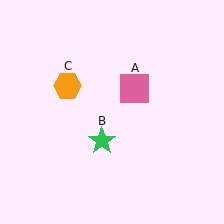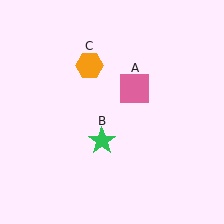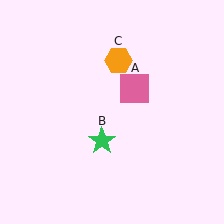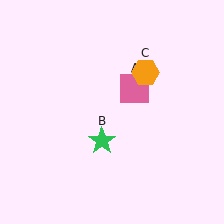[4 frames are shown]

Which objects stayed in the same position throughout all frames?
Pink square (object A) and green star (object B) remained stationary.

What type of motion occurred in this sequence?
The orange hexagon (object C) rotated clockwise around the center of the scene.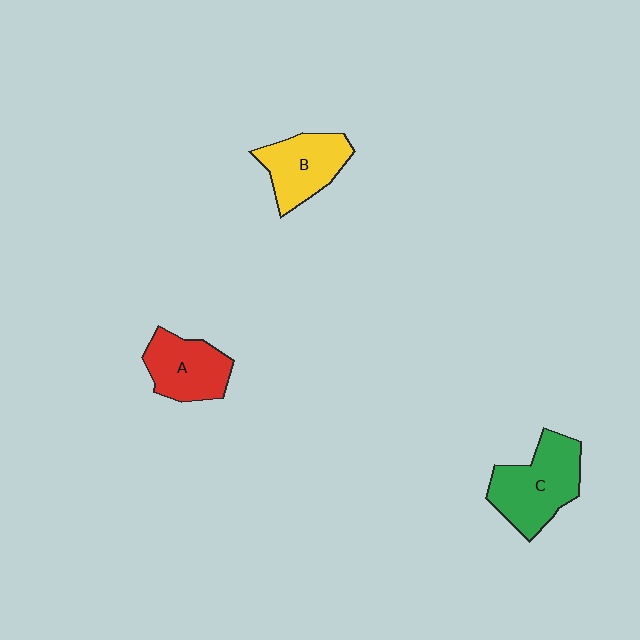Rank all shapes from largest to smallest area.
From largest to smallest: C (green), B (yellow), A (red).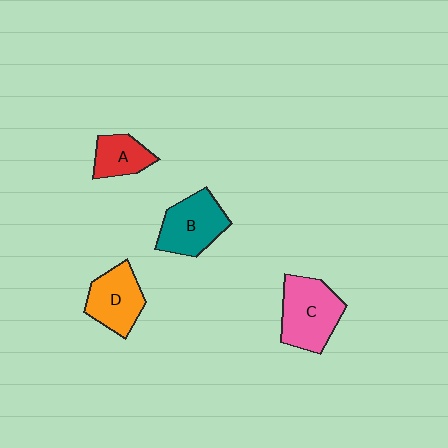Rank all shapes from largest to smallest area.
From largest to smallest: C (pink), B (teal), D (orange), A (red).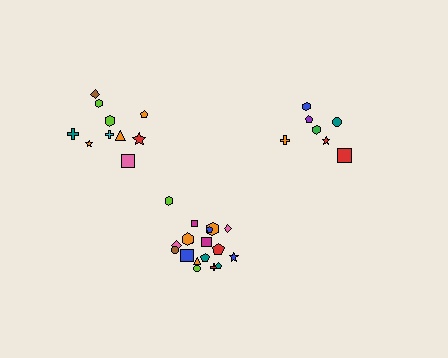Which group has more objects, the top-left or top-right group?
The top-left group.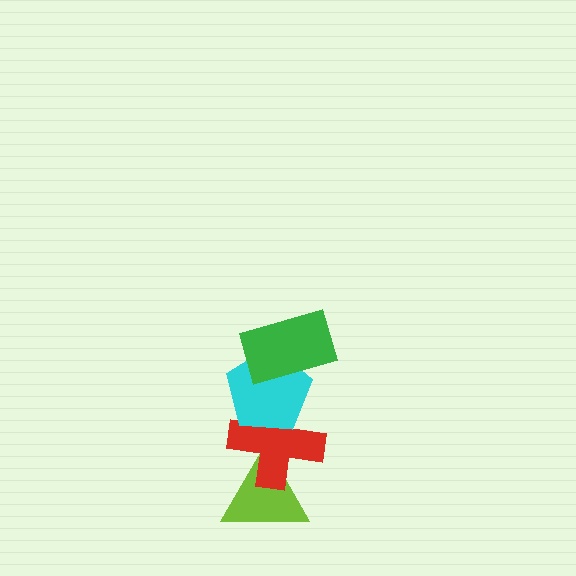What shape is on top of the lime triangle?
The red cross is on top of the lime triangle.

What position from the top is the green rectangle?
The green rectangle is 1st from the top.